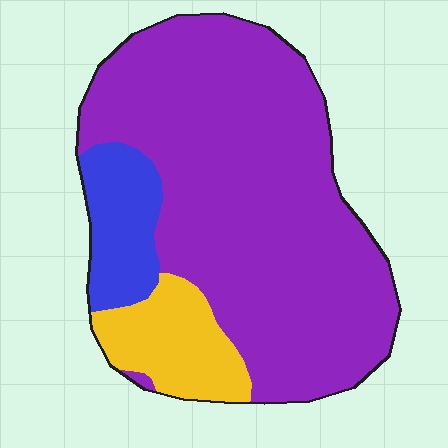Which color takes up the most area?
Purple, at roughly 75%.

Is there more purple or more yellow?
Purple.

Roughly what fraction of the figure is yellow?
Yellow covers about 15% of the figure.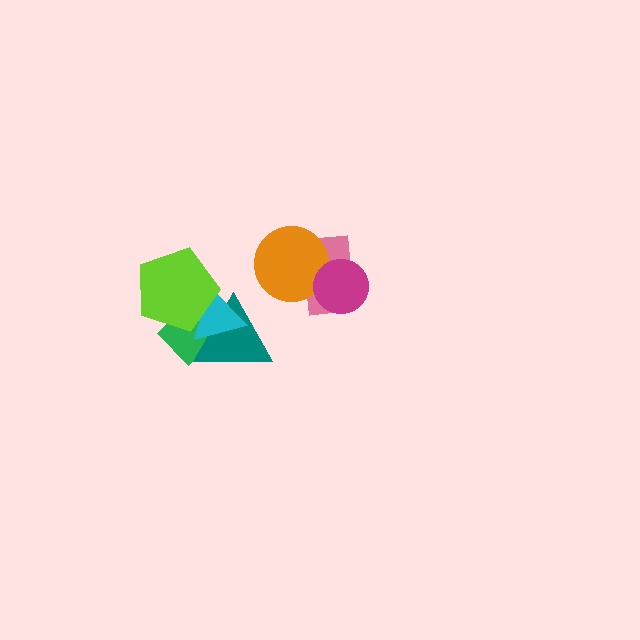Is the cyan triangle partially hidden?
Yes, it is partially covered by another shape.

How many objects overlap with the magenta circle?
2 objects overlap with the magenta circle.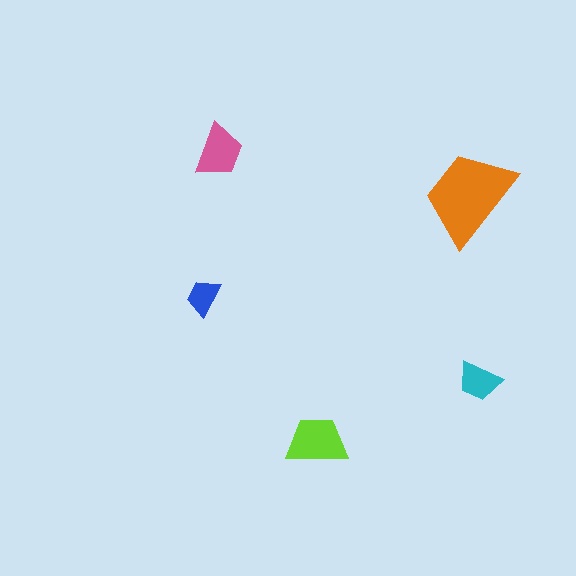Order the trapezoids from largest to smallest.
the orange one, the lime one, the pink one, the cyan one, the blue one.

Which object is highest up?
The pink trapezoid is topmost.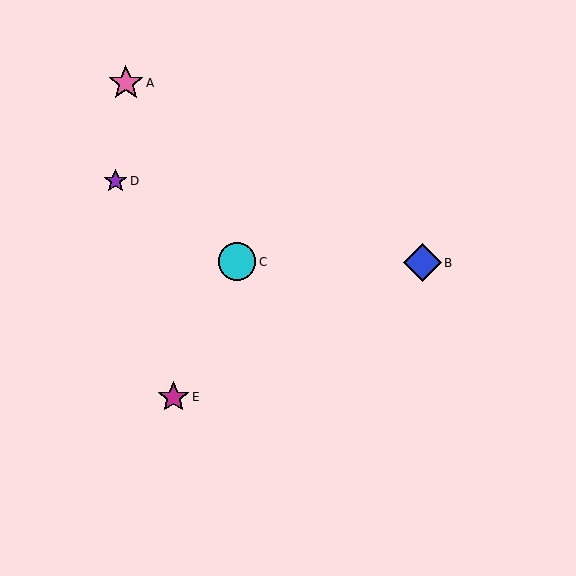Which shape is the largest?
The blue diamond (labeled B) is the largest.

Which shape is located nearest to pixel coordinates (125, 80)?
The pink star (labeled A) at (126, 83) is nearest to that location.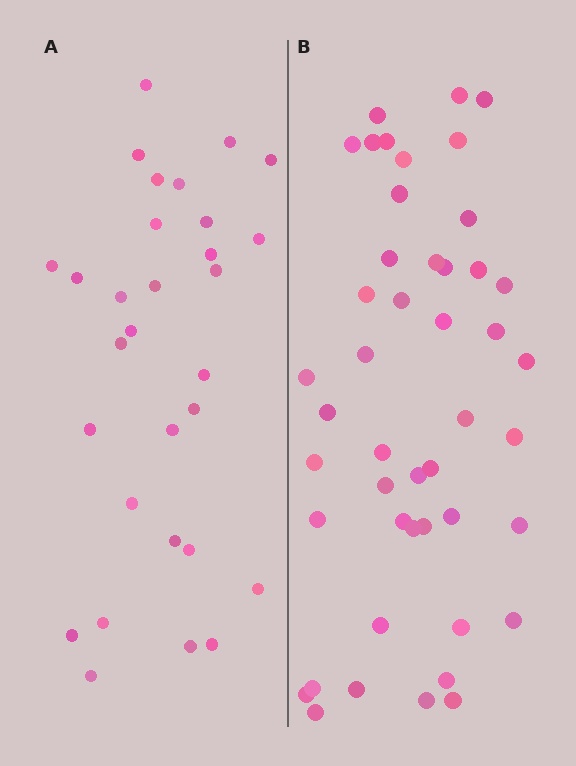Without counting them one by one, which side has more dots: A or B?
Region B (the right region) has more dots.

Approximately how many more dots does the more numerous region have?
Region B has approximately 15 more dots than region A.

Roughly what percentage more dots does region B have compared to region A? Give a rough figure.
About 55% more.